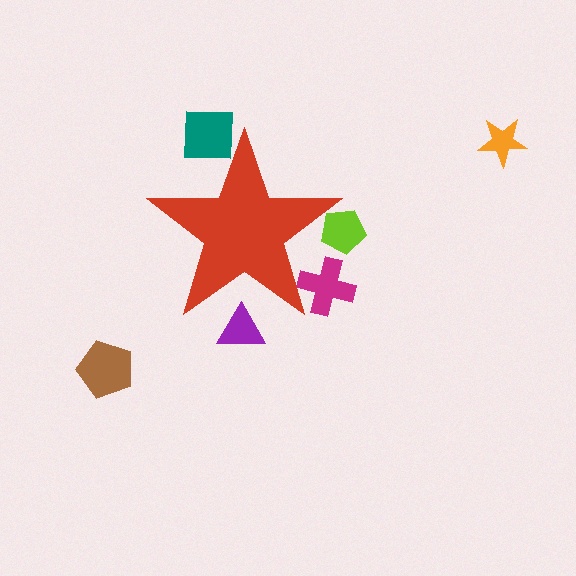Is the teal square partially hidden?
Yes, the teal square is partially hidden behind the red star.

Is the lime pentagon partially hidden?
Yes, the lime pentagon is partially hidden behind the red star.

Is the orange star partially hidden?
No, the orange star is fully visible.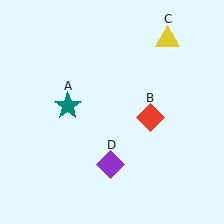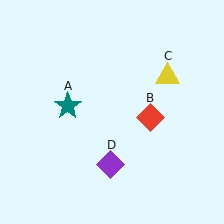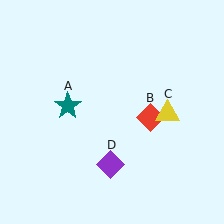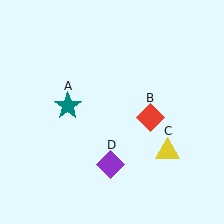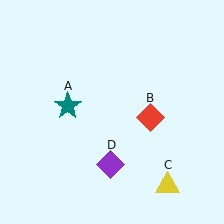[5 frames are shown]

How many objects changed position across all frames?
1 object changed position: yellow triangle (object C).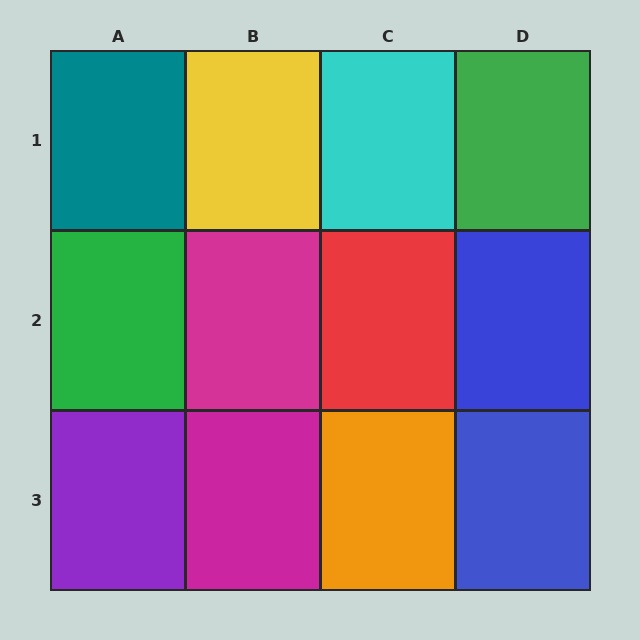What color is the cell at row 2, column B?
Magenta.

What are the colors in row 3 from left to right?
Purple, magenta, orange, blue.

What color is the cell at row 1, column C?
Cyan.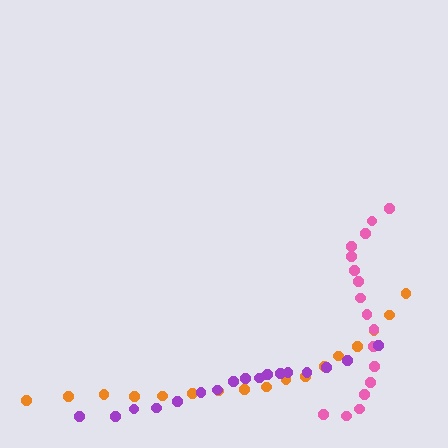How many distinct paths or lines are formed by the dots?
There are 3 distinct paths.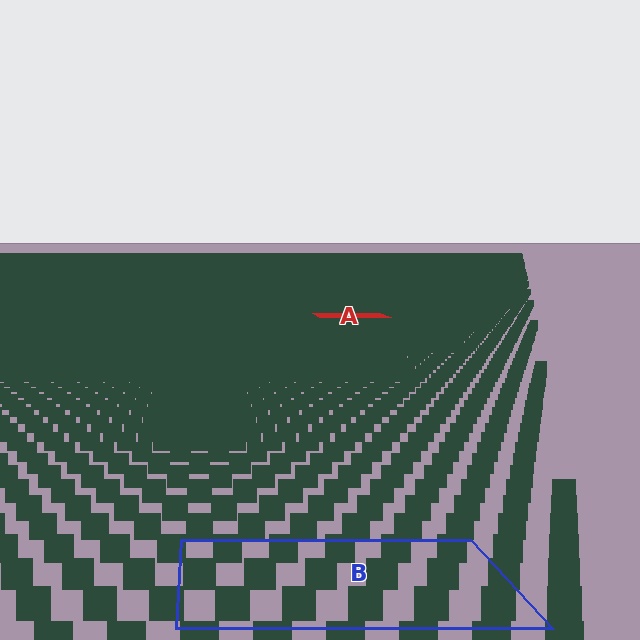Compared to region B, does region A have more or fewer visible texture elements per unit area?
Region A has more texture elements per unit area — they are packed more densely because it is farther away.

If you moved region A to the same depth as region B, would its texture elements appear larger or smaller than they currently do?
They would appear larger. At a closer depth, the same texture elements are projected at a bigger on-screen size.